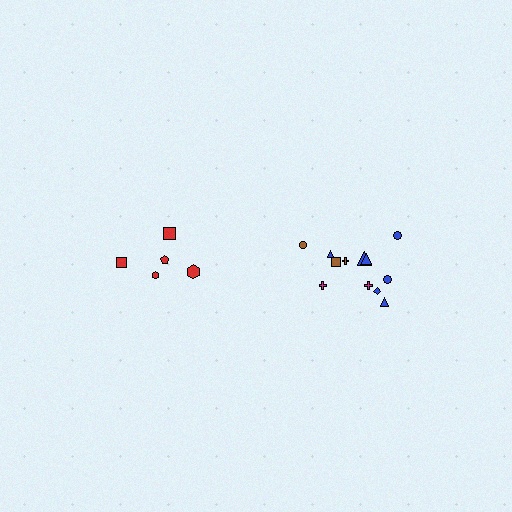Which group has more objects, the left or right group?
The right group.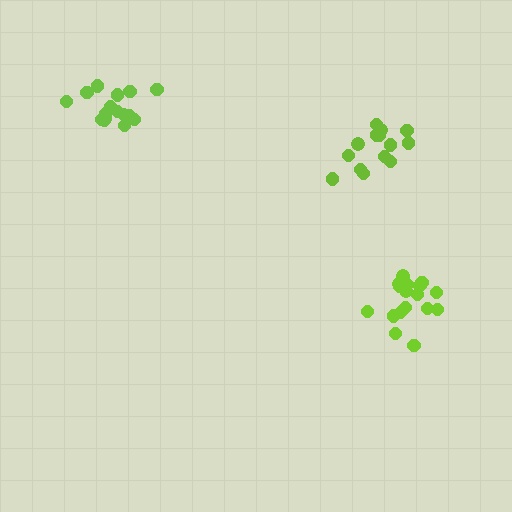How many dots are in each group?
Group 1: 14 dots, Group 2: 17 dots, Group 3: 16 dots (47 total).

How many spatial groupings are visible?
There are 3 spatial groupings.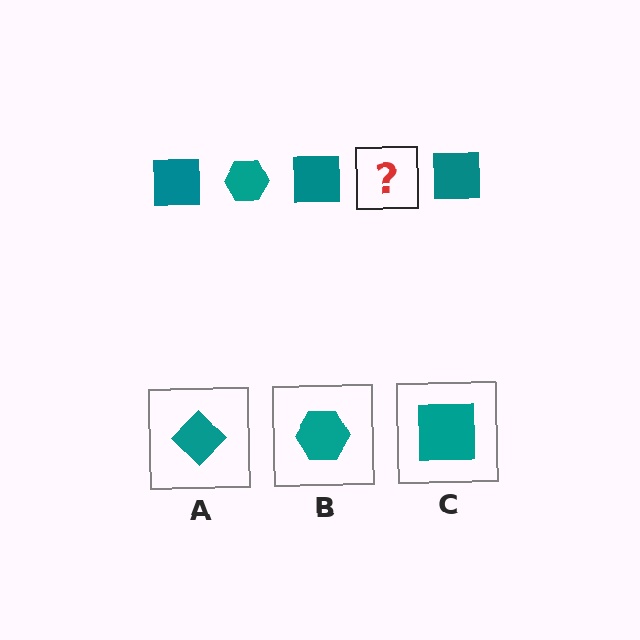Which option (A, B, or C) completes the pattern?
B.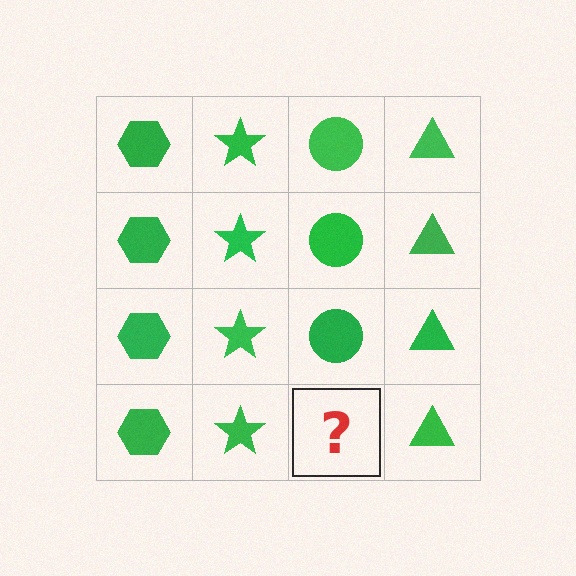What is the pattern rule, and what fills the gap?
The rule is that each column has a consistent shape. The gap should be filled with a green circle.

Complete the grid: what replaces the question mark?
The question mark should be replaced with a green circle.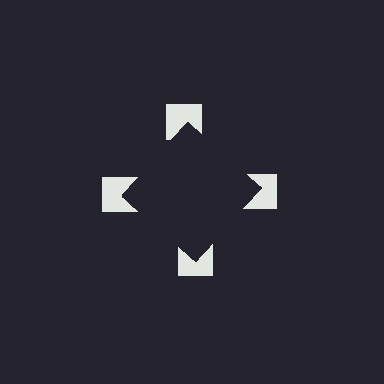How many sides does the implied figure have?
4 sides.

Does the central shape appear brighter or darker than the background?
It typically appears slightly darker than the background, even though no actual brightness change is drawn.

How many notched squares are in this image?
There are 4 — one at each vertex of the illusory square.